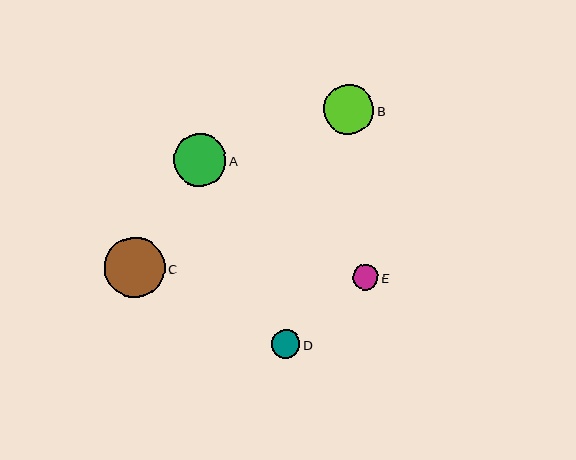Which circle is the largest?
Circle C is the largest with a size of approximately 61 pixels.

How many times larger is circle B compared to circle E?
Circle B is approximately 2.0 times the size of circle E.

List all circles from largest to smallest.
From largest to smallest: C, A, B, D, E.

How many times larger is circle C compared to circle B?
Circle C is approximately 1.2 times the size of circle B.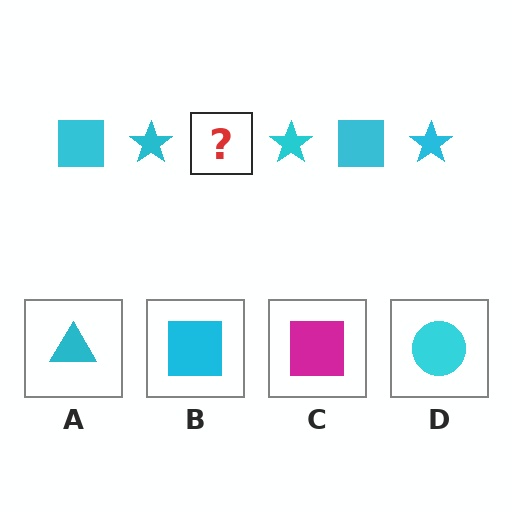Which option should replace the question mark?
Option B.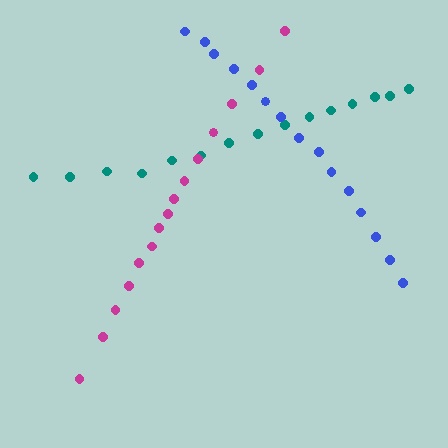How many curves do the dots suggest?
There are 3 distinct paths.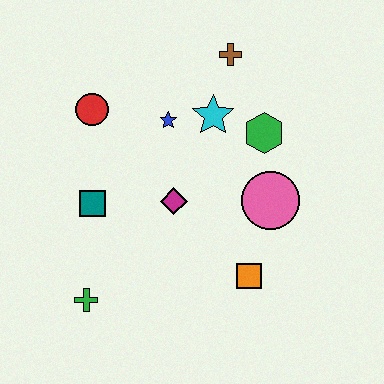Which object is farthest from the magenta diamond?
The brown cross is farthest from the magenta diamond.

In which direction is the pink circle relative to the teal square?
The pink circle is to the right of the teal square.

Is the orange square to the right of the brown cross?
Yes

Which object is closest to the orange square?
The pink circle is closest to the orange square.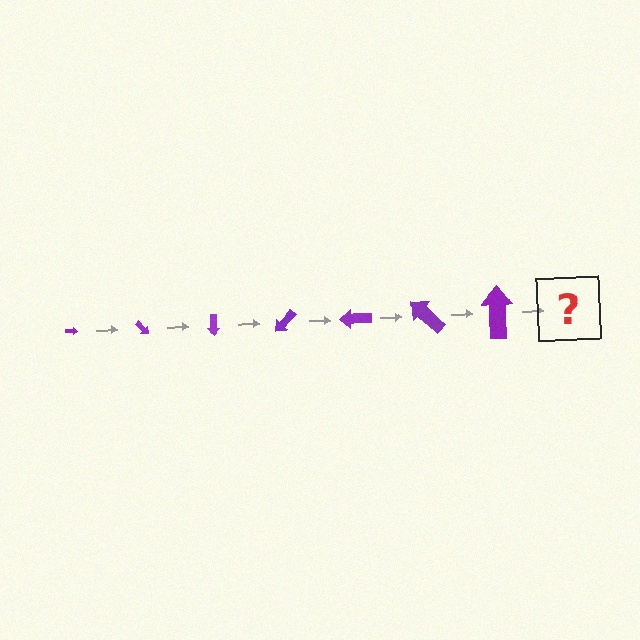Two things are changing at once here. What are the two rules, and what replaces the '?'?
The two rules are that the arrow grows larger each step and it rotates 45 degrees each step. The '?' should be an arrow, larger than the previous one and rotated 315 degrees from the start.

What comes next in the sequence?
The next element should be an arrow, larger than the previous one and rotated 315 degrees from the start.